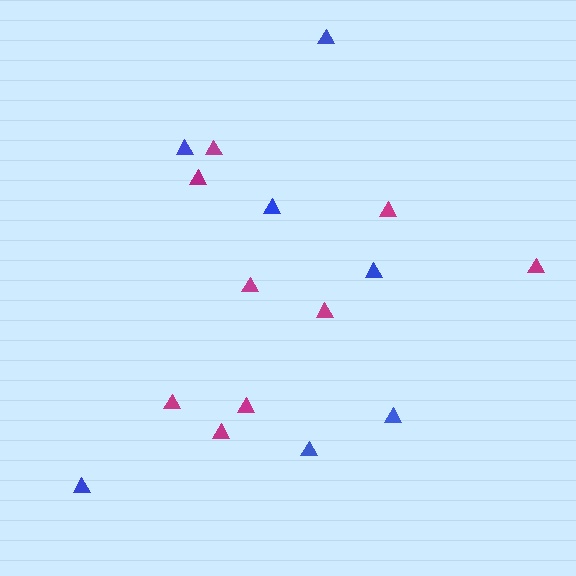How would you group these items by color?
There are 2 groups: one group of blue triangles (7) and one group of magenta triangles (9).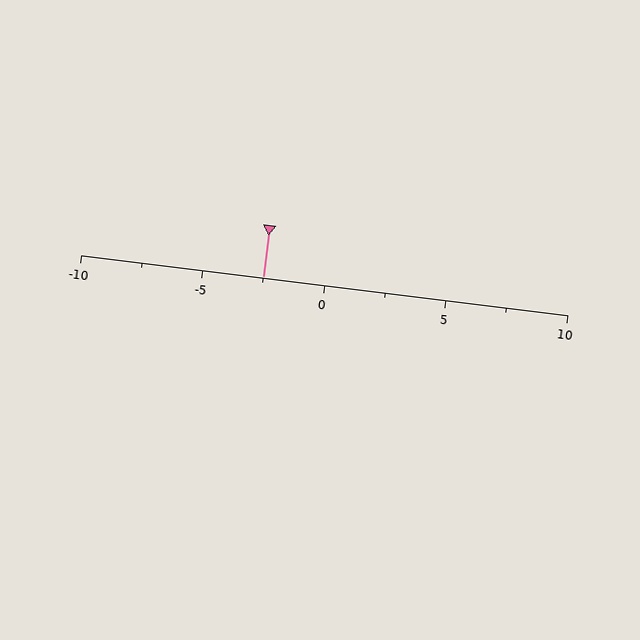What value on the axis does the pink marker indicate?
The marker indicates approximately -2.5.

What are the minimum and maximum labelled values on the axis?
The axis runs from -10 to 10.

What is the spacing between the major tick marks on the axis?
The major ticks are spaced 5 apart.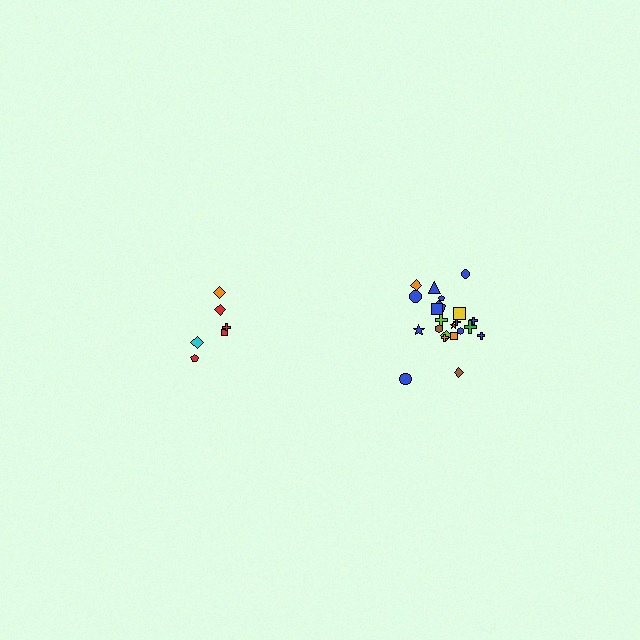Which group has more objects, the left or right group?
The right group.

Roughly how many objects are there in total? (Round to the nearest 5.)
Roughly 30 objects in total.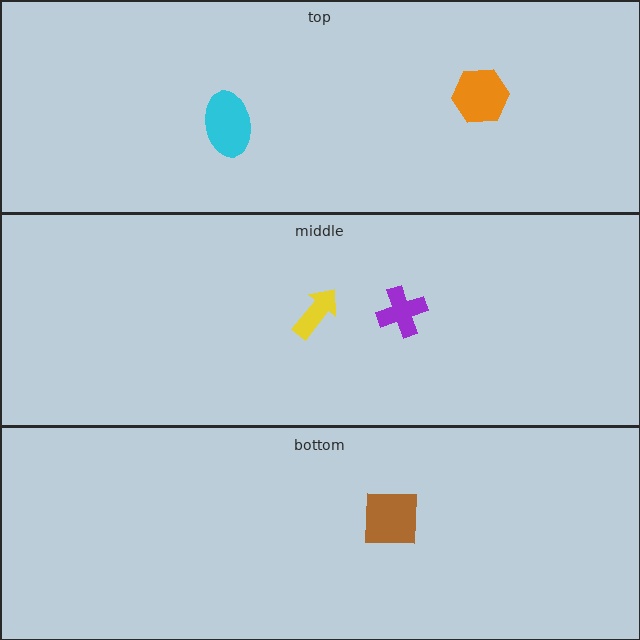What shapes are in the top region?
The orange hexagon, the cyan ellipse.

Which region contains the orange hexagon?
The top region.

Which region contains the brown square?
The bottom region.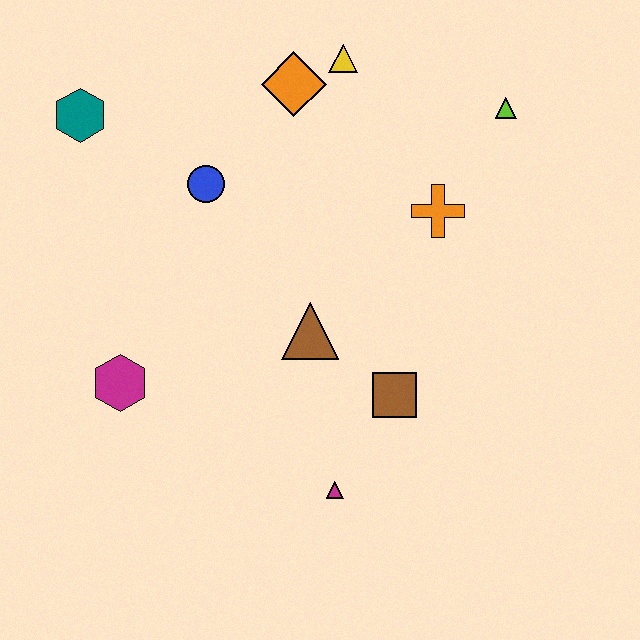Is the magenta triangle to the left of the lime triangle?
Yes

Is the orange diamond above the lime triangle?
Yes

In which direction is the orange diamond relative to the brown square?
The orange diamond is above the brown square.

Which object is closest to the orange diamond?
The yellow triangle is closest to the orange diamond.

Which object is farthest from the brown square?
The teal hexagon is farthest from the brown square.